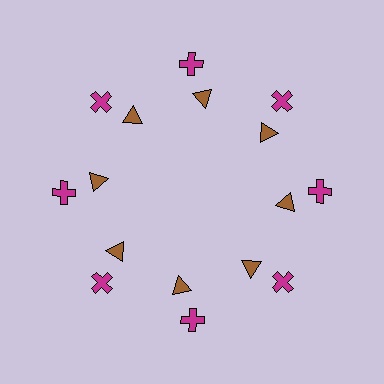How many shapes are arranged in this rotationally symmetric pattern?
There are 16 shapes, arranged in 8 groups of 2.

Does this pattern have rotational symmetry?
Yes, this pattern has 8-fold rotational symmetry. It looks the same after rotating 45 degrees around the center.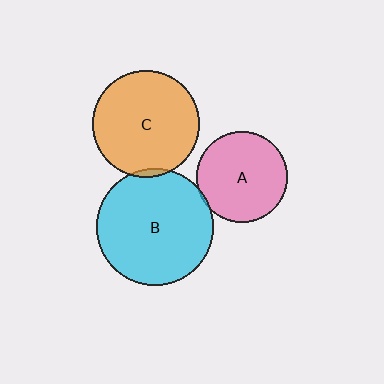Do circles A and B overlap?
Yes.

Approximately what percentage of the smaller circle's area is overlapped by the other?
Approximately 5%.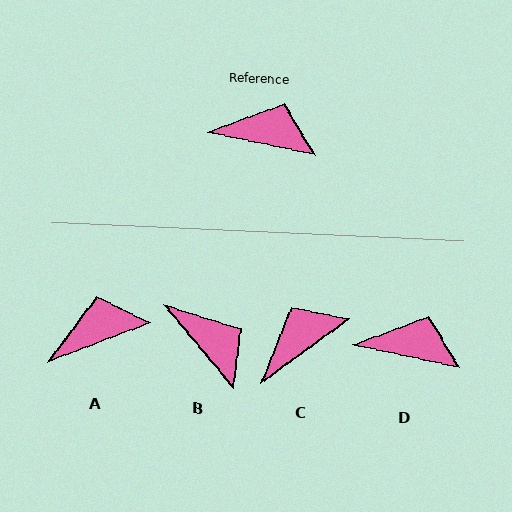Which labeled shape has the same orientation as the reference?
D.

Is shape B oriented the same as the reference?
No, it is off by about 38 degrees.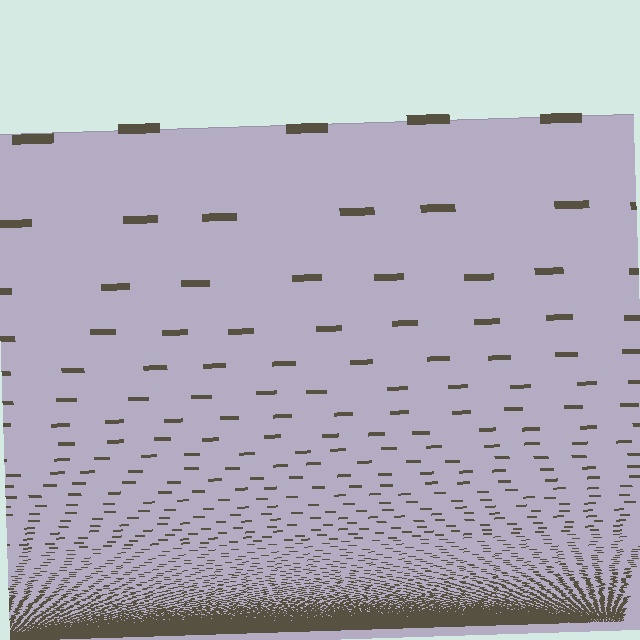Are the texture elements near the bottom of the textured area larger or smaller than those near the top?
Smaller. The gradient is inverted — elements near the bottom are smaller and denser.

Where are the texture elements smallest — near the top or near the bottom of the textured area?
Near the bottom.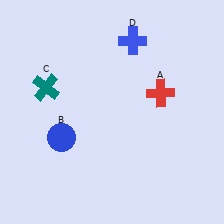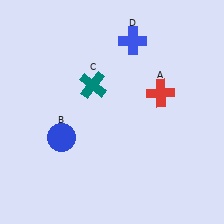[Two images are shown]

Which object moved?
The teal cross (C) moved right.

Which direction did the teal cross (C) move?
The teal cross (C) moved right.